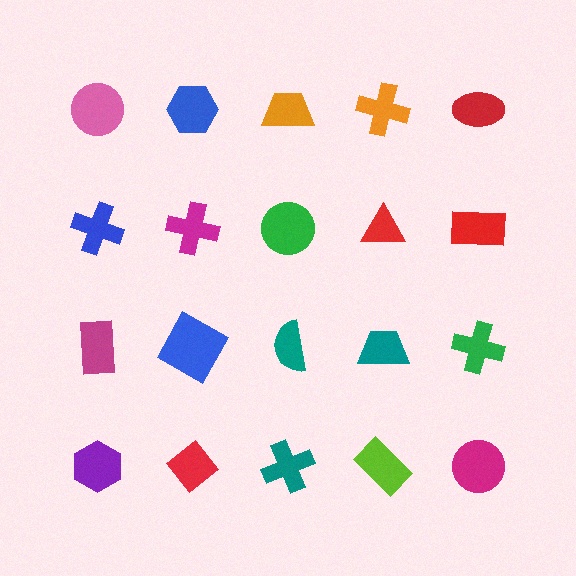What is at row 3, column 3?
A teal semicircle.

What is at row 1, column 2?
A blue hexagon.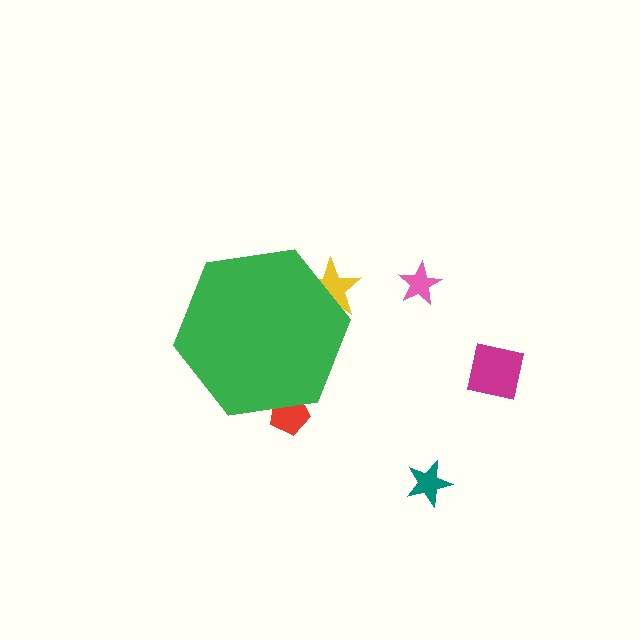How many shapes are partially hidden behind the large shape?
2 shapes are partially hidden.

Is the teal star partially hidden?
No, the teal star is fully visible.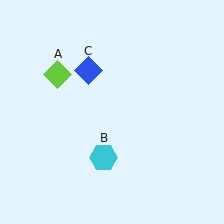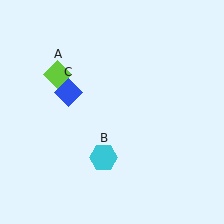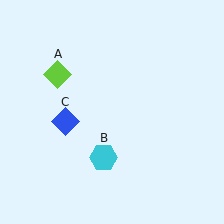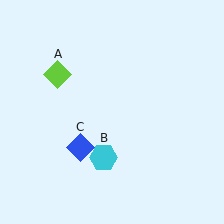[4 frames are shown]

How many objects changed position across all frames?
1 object changed position: blue diamond (object C).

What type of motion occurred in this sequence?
The blue diamond (object C) rotated counterclockwise around the center of the scene.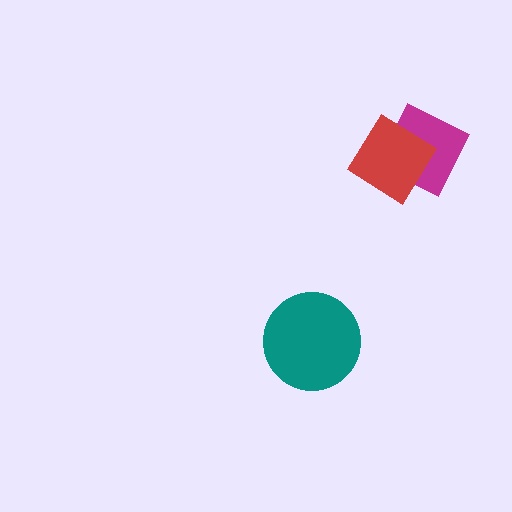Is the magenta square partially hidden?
Yes, it is partially covered by another shape.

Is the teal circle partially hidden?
No, no other shape covers it.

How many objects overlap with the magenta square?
1 object overlaps with the magenta square.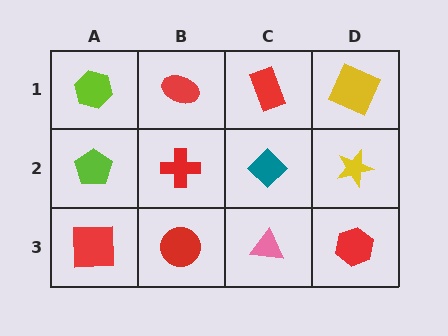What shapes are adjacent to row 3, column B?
A red cross (row 2, column B), a red square (row 3, column A), a pink triangle (row 3, column C).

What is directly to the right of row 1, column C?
A yellow square.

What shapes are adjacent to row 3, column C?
A teal diamond (row 2, column C), a red circle (row 3, column B), a red hexagon (row 3, column D).